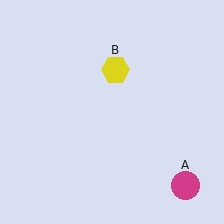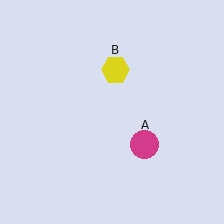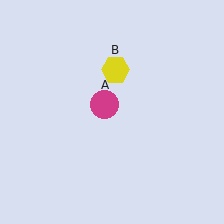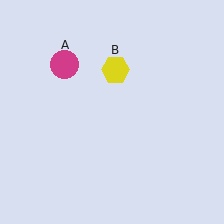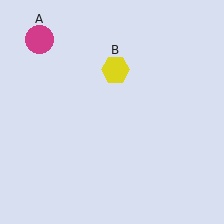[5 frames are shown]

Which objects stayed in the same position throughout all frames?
Yellow hexagon (object B) remained stationary.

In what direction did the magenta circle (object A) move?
The magenta circle (object A) moved up and to the left.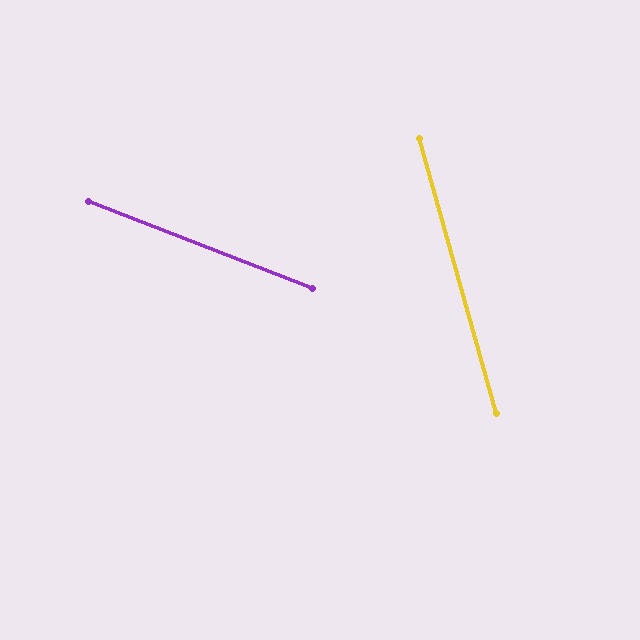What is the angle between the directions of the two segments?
Approximately 53 degrees.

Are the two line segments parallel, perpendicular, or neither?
Neither parallel nor perpendicular — they differ by about 53°.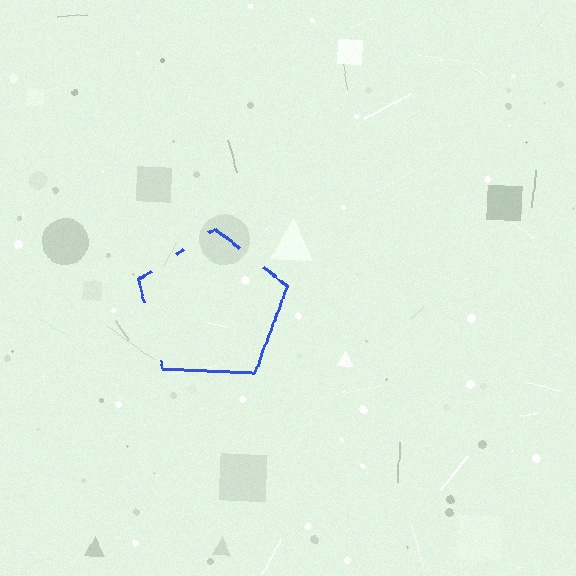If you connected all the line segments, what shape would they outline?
They would outline a pentagon.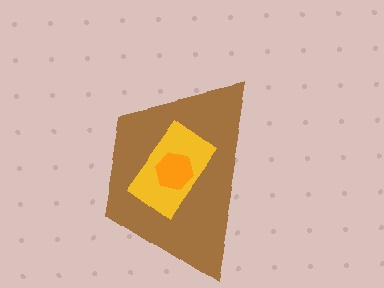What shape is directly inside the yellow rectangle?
The orange hexagon.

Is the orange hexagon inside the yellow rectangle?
Yes.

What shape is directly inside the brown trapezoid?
The yellow rectangle.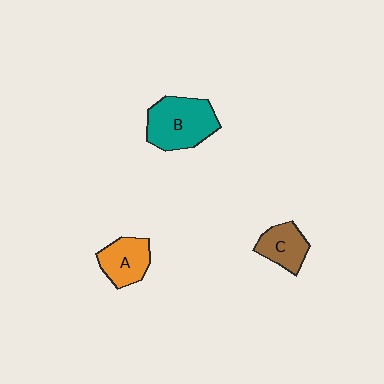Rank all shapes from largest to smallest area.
From largest to smallest: B (teal), A (orange), C (brown).